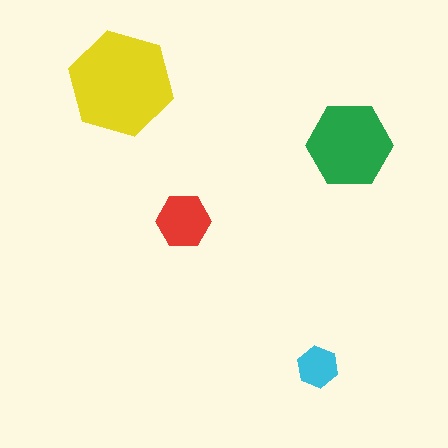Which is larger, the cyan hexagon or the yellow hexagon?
The yellow one.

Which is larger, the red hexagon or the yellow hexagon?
The yellow one.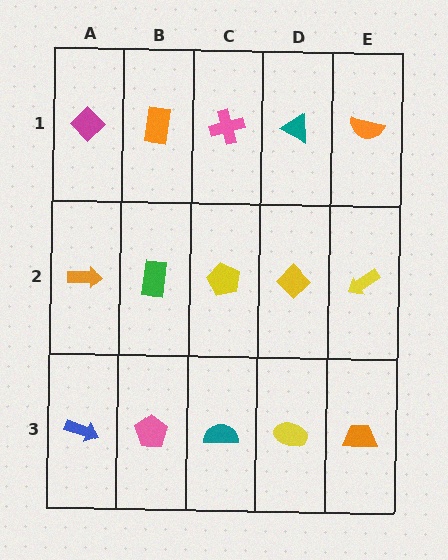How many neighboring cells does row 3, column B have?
3.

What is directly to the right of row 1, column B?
A pink cross.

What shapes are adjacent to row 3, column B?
A green rectangle (row 2, column B), a blue arrow (row 3, column A), a teal semicircle (row 3, column C).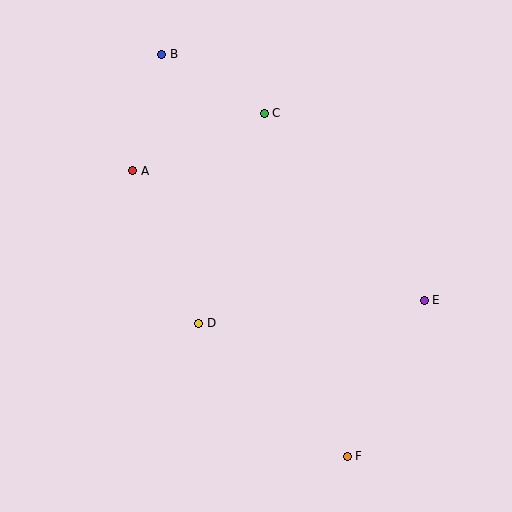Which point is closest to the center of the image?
Point D at (199, 323) is closest to the center.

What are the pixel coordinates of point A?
Point A is at (133, 171).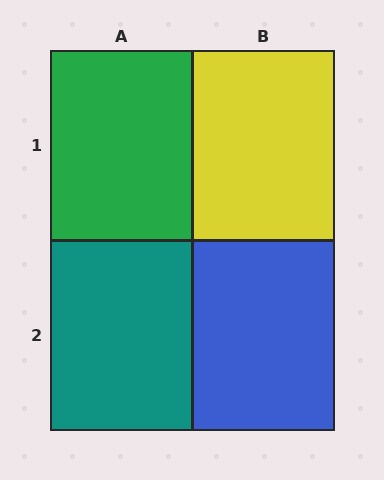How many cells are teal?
1 cell is teal.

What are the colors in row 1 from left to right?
Green, yellow.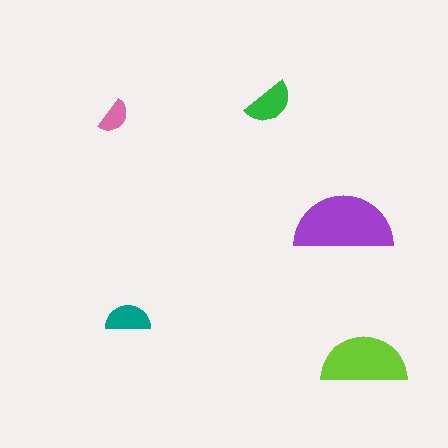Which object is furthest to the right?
The lime semicircle is rightmost.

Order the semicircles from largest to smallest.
the purple one, the lime one, the green one, the teal one, the pink one.